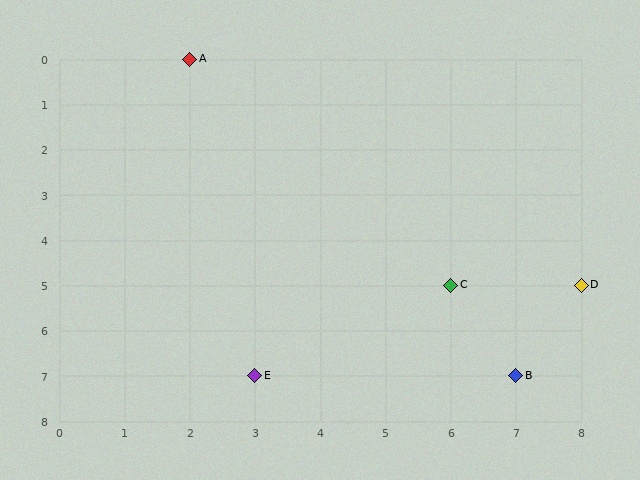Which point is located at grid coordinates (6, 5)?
Point C is at (6, 5).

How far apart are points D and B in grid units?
Points D and B are 1 column and 2 rows apart (about 2.2 grid units diagonally).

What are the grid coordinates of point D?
Point D is at grid coordinates (8, 5).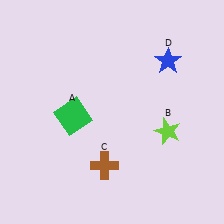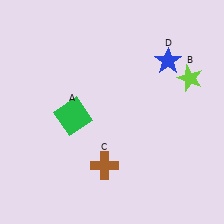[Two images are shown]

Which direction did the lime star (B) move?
The lime star (B) moved up.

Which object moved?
The lime star (B) moved up.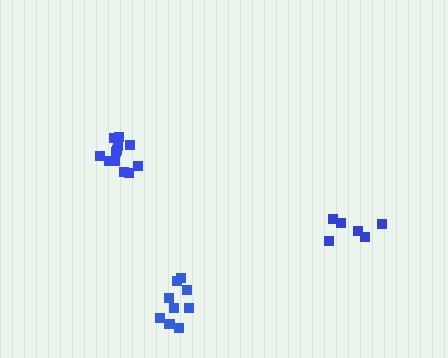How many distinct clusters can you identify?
There are 3 distinct clusters.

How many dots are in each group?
Group 1: 12 dots, Group 2: 6 dots, Group 3: 9 dots (27 total).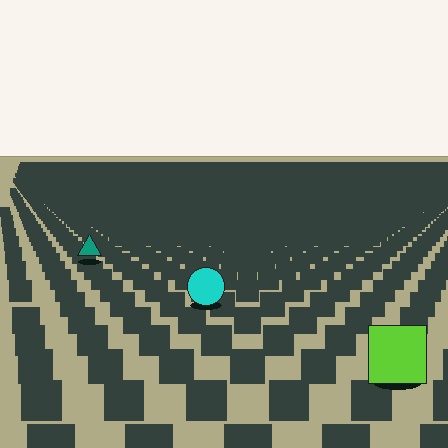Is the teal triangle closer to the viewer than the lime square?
No. The lime square is closer — you can tell from the texture gradient: the ground texture is coarser near it.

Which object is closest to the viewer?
The lime square is closest. The texture marks near it are larger and more spread out.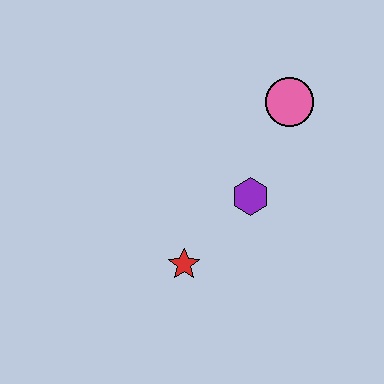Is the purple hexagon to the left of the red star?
No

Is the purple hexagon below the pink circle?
Yes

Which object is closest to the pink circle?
The purple hexagon is closest to the pink circle.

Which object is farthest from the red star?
The pink circle is farthest from the red star.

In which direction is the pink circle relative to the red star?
The pink circle is above the red star.